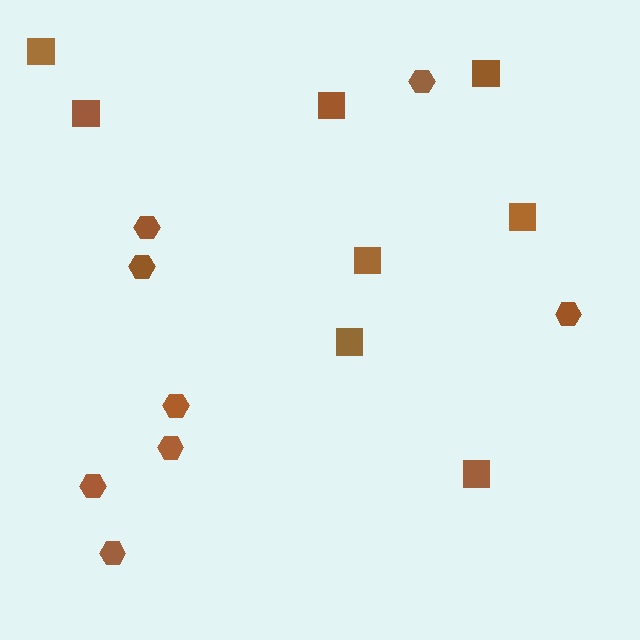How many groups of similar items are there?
There are 2 groups: one group of squares (8) and one group of hexagons (8).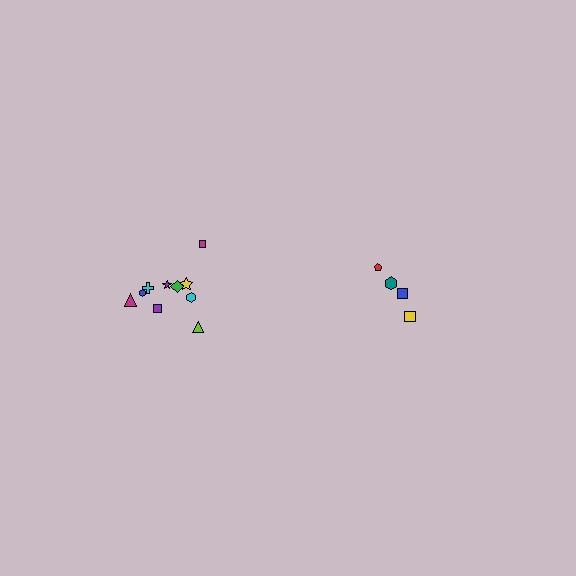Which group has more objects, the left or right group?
The left group.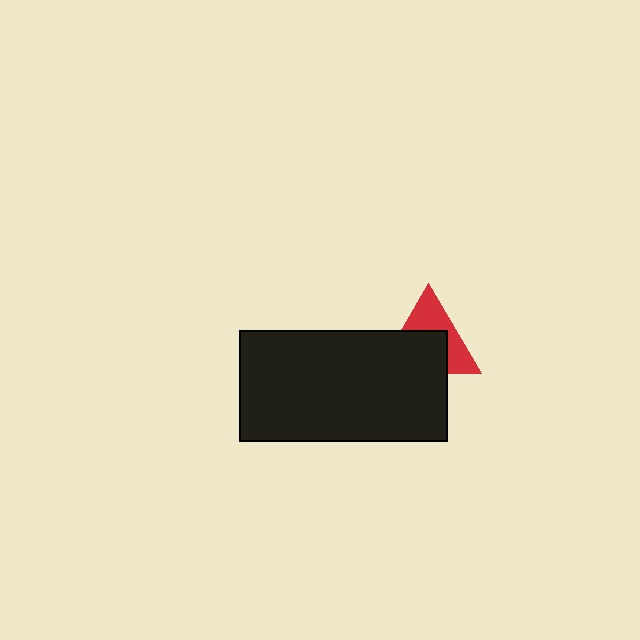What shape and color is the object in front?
The object in front is a black rectangle.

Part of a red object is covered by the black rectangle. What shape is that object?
It is a triangle.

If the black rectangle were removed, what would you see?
You would see the complete red triangle.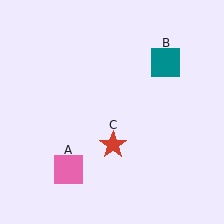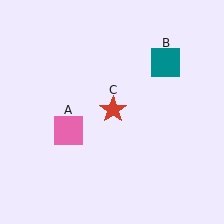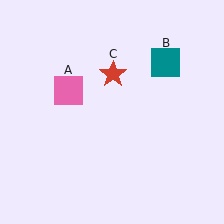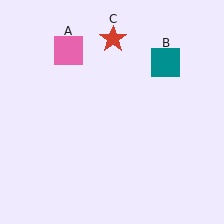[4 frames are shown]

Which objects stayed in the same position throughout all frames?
Teal square (object B) remained stationary.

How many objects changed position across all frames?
2 objects changed position: pink square (object A), red star (object C).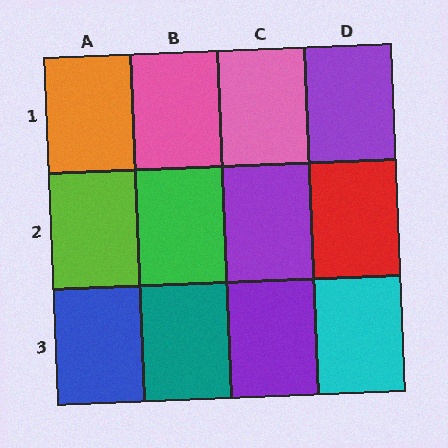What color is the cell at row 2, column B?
Green.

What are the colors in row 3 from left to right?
Blue, teal, purple, cyan.